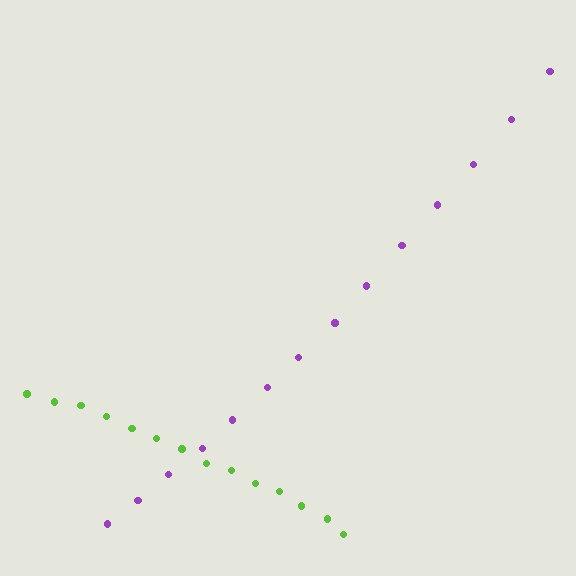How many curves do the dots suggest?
There are 2 distinct paths.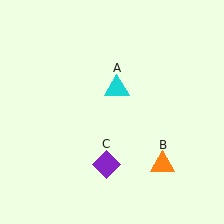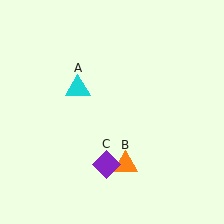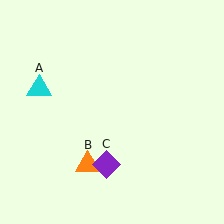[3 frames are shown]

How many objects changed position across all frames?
2 objects changed position: cyan triangle (object A), orange triangle (object B).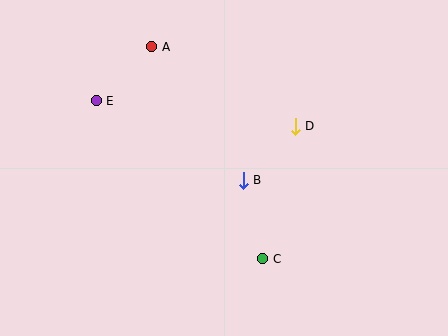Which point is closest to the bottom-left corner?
Point E is closest to the bottom-left corner.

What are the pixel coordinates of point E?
Point E is at (96, 101).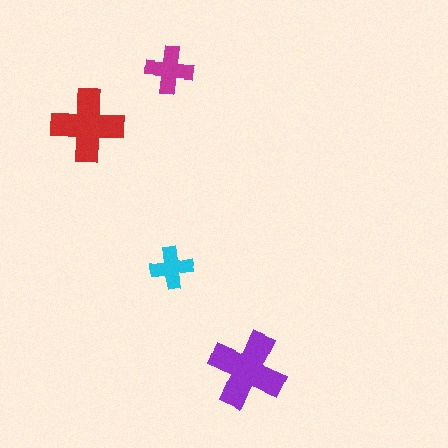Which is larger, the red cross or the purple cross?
The purple one.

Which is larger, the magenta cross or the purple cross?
The purple one.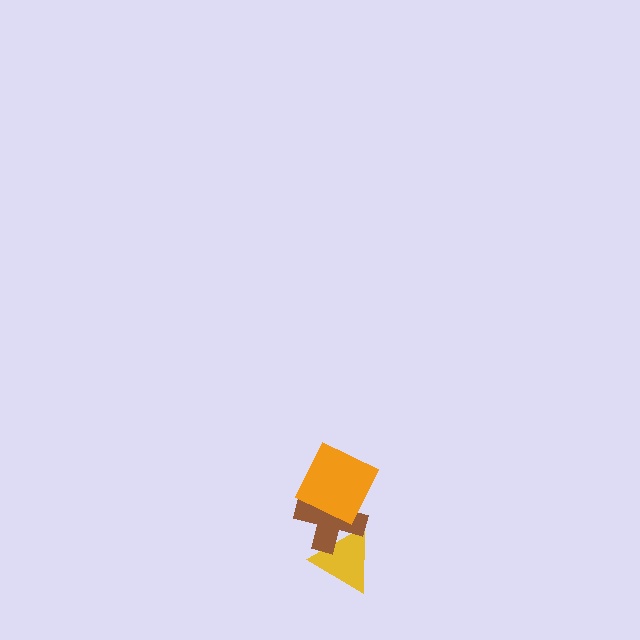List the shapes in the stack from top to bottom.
From top to bottom: the orange square, the brown cross, the yellow triangle.